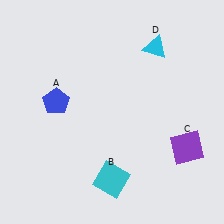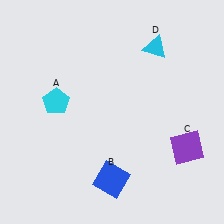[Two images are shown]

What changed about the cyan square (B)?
In Image 1, B is cyan. In Image 2, it changed to blue.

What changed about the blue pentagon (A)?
In Image 1, A is blue. In Image 2, it changed to cyan.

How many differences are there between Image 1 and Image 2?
There are 2 differences between the two images.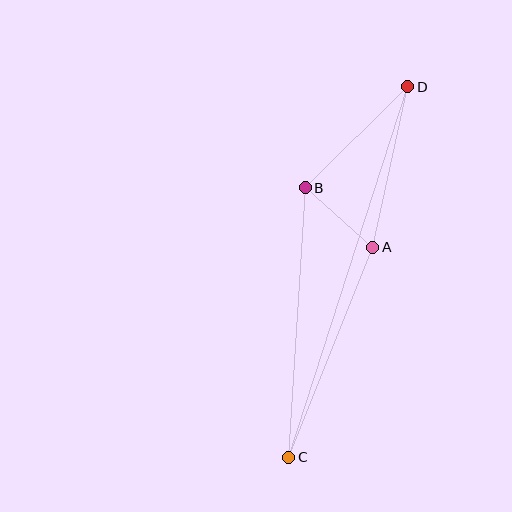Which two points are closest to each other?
Points A and B are closest to each other.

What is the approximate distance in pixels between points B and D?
The distance between B and D is approximately 144 pixels.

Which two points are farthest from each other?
Points C and D are farthest from each other.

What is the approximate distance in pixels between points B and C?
The distance between B and C is approximately 270 pixels.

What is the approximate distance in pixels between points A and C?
The distance between A and C is approximately 226 pixels.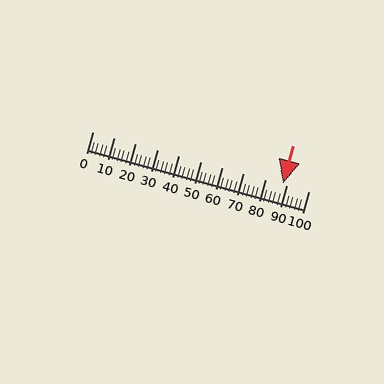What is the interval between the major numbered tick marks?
The major tick marks are spaced 10 units apart.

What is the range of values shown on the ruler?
The ruler shows values from 0 to 100.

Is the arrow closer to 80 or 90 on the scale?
The arrow is closer to 90.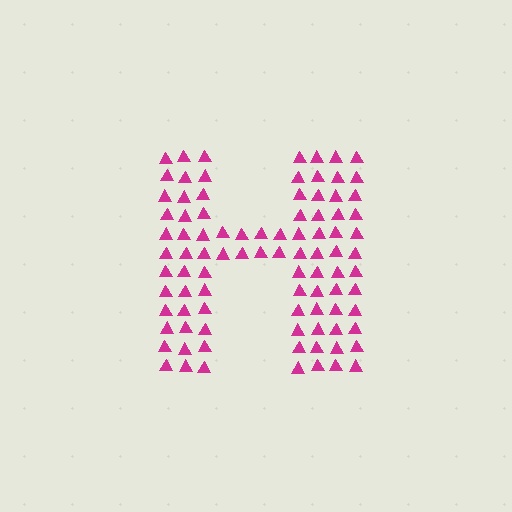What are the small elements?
The small elements are triangles.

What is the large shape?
The large shape is the letter H.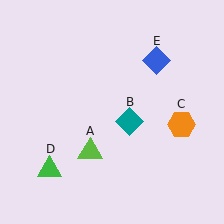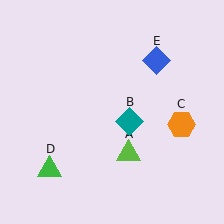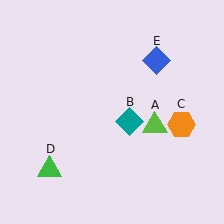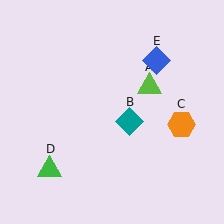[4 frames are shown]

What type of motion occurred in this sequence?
The lime triangle (object A) rotated counterclockwise around the center of the scene.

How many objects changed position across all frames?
1 object changed position: lime triangle (object A).